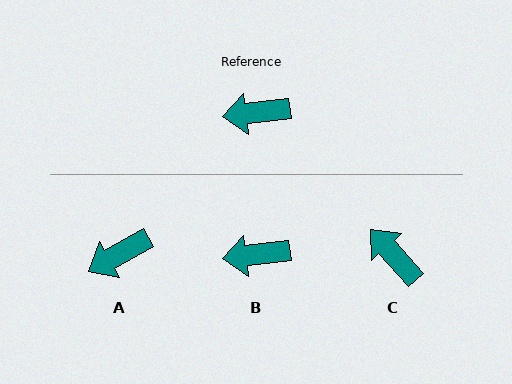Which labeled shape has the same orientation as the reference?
B.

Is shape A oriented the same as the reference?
No, it is off by about 23 degrees.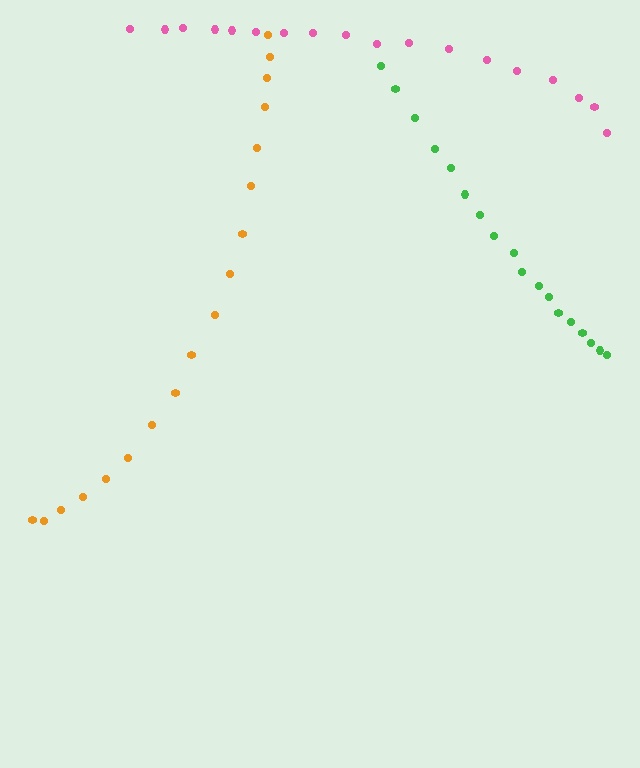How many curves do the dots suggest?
There are 3 distinct paths.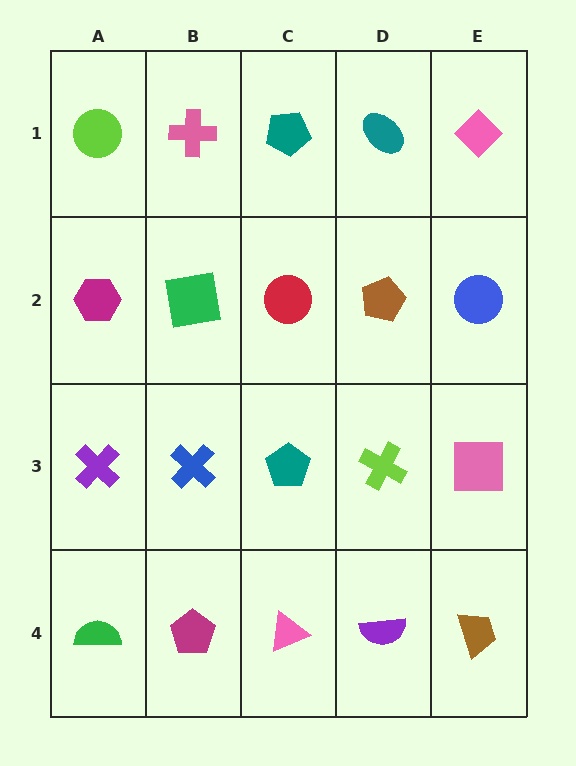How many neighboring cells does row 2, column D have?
4.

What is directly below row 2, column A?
A purple cross.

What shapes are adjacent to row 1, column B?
A green square (row 2, column B), a lime circle (row 1, column A), a teal pentagon (row 1, column C).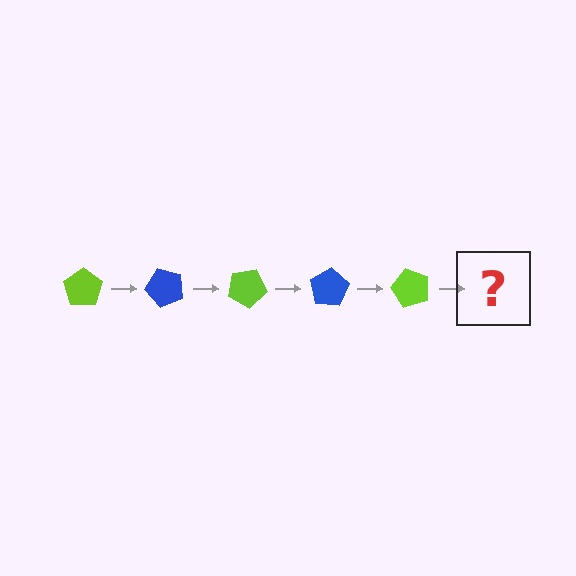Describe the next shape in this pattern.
It should be a blue pentagon, rotated 250 degrees from the start.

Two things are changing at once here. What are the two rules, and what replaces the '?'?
The two rules are that it rotates 50 degrees each step and the color cycles through lime and blue. The '?' should be a blue pentagon, rotated 250 degrees from the start.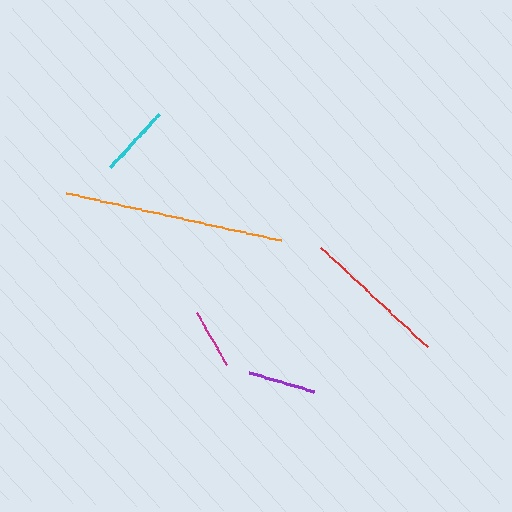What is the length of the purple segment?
The purple segment is approximately 67 pixels long.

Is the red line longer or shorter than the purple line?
The red line is longer than the purple line.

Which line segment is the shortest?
The magenta line is the shortest at approximately 60 pixels.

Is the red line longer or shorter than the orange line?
The orange line is longer than the red line.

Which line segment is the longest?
The orange line is the longest at approximately 220 pixels.